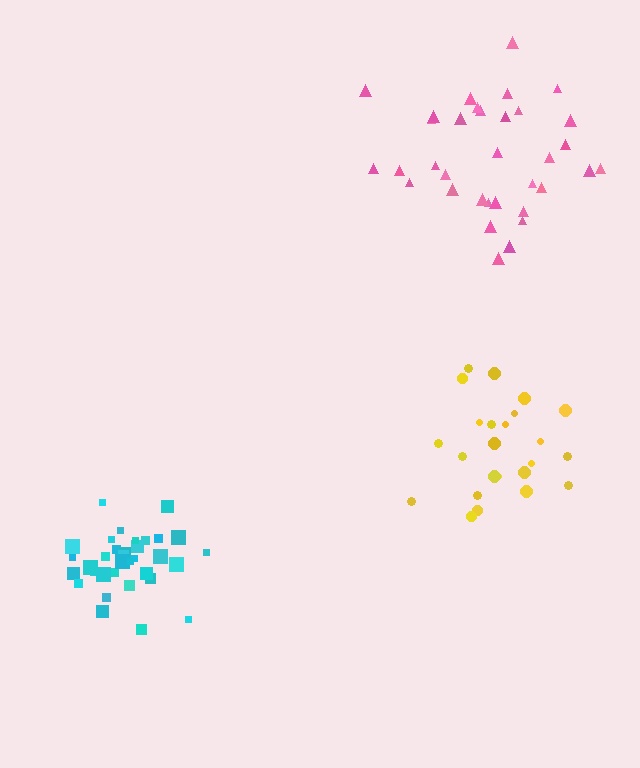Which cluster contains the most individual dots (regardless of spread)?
Cyan (35).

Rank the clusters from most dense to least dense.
cyan, yellow, pink.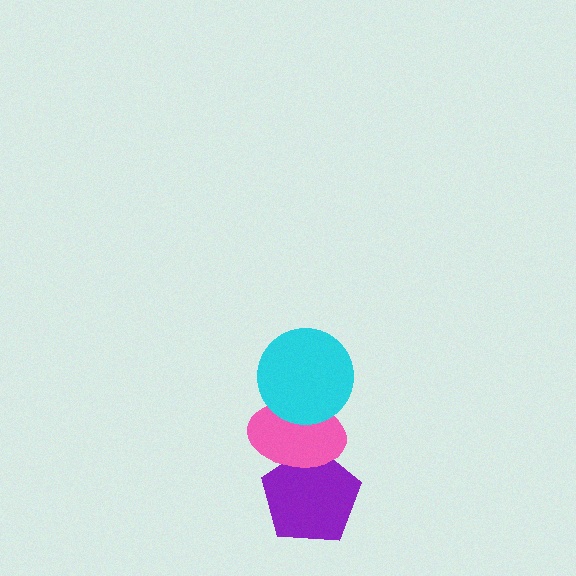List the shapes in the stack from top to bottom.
From top to bottom: the cyan circle, the pink ellipse, the purple pentagon.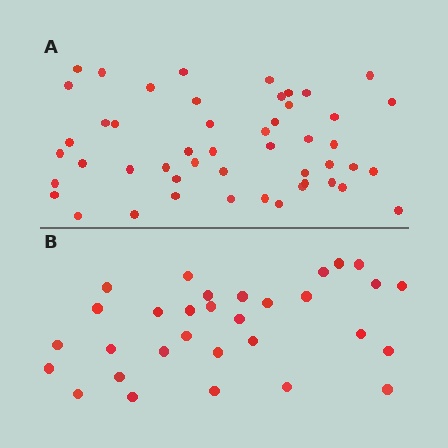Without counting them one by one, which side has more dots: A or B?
Region A (the top region) has more dots.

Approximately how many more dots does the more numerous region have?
Region A has approximately 20 more dots than region B.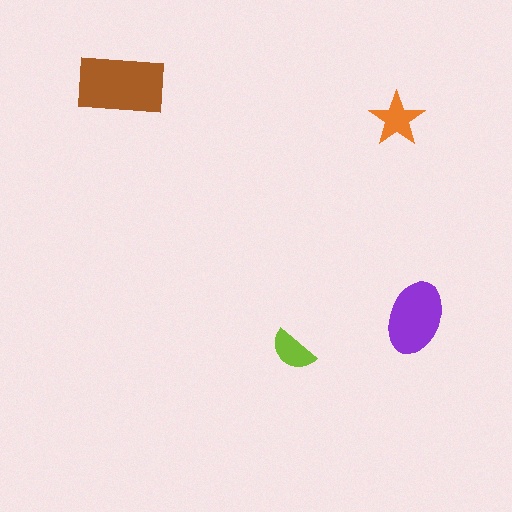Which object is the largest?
The brown rectangle.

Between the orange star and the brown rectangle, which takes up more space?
The brown rectangle.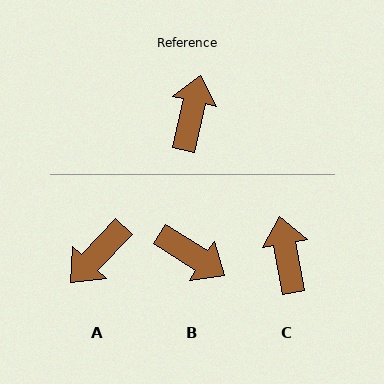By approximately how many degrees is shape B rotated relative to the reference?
Approximately 109 degrees clockwise.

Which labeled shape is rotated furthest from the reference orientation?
A, about 149 degrees away.